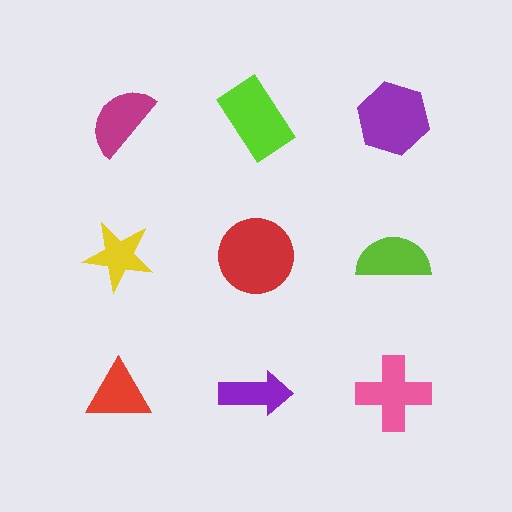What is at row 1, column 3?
A purple hexagon.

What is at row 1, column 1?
A magenta semicircle.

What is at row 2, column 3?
A lime semicircle.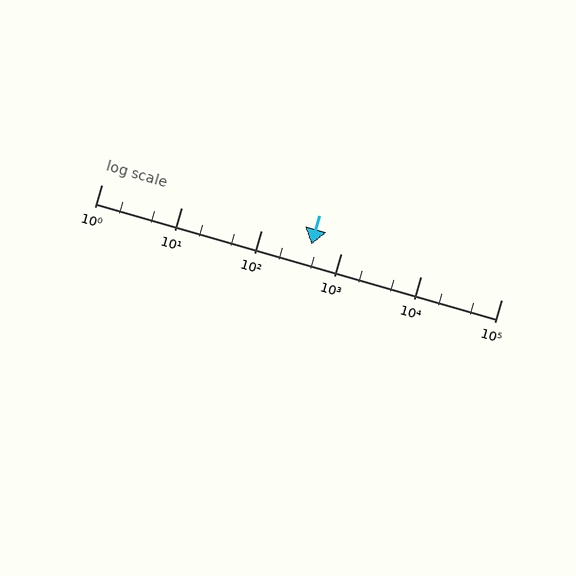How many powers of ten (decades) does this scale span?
The scale spans 5 decades, from 1 to 100000.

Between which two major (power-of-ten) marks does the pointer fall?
The pointer is between 100 and 1000.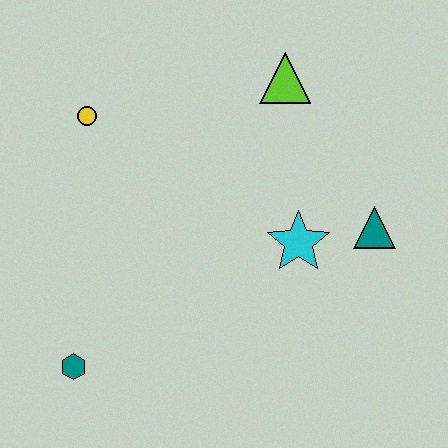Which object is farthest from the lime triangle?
The teal hexagon is farthest from the lime triangle.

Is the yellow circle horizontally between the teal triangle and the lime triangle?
No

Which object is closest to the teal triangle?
The cyan star is closest to the teal triangle.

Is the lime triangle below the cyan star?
No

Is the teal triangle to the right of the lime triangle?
Yes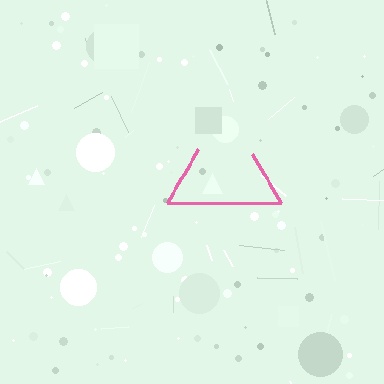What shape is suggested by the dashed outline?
The dashed outline suggests a triangle.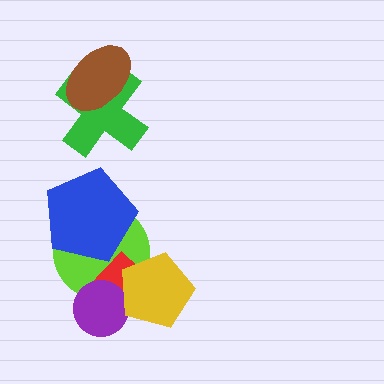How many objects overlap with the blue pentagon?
1 object overlaps with the blue pentagon.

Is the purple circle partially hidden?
Yes, it is partially covered by another shape.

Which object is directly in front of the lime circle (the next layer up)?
The red diamond is directly in front of the lime circle.